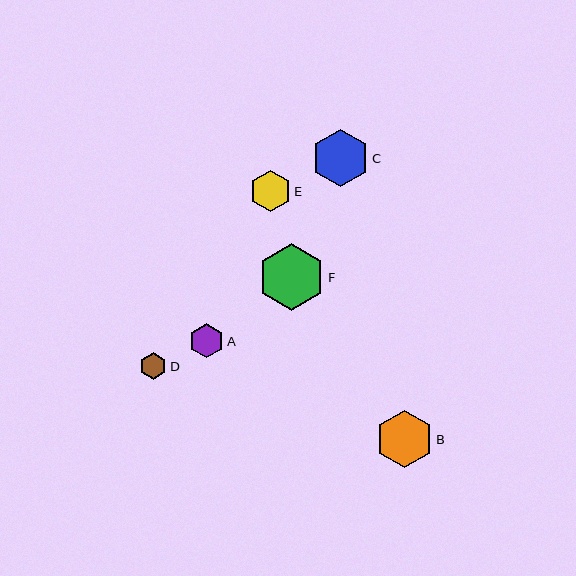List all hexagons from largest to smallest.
From largest to smallest: F, B, C, E, A, D.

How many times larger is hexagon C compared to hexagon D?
Hexagon C is approximately 2.1 times the size of hexagon D.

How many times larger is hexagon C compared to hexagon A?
Hexagon C is approximately 1.7 times the size of hexagon A.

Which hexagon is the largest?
Hexagon F is the largest with a size of approximately 67 pixels.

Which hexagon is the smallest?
Hexagon D is the smallest with a size of approximately 27 pixels.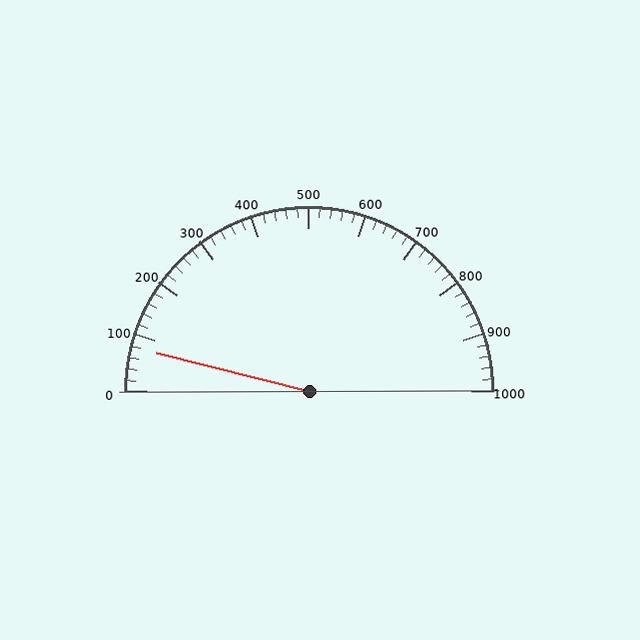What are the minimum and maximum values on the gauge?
The gauge ranges from 0 to 1000.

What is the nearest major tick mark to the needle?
The nearest major tick mark is 100.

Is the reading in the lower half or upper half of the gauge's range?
The reading is in the lower half of the range (0 to 1000).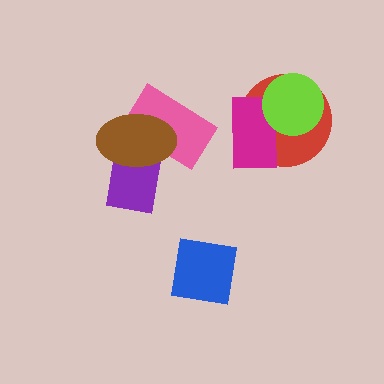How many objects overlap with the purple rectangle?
2 objects overlap with the purple rectangle.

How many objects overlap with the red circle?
2 objects overlap with the red circle.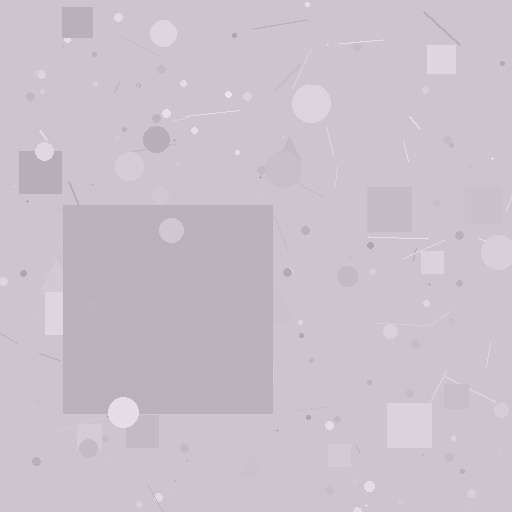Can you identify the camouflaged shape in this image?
The camouflaged shape is a square.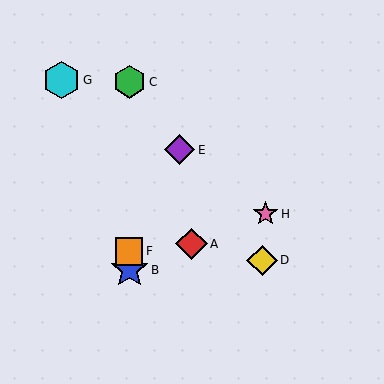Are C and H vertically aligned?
No, C is at x≈129 and H is at x≈266.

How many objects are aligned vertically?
3 objects (B, C, F) are aligned vertically.